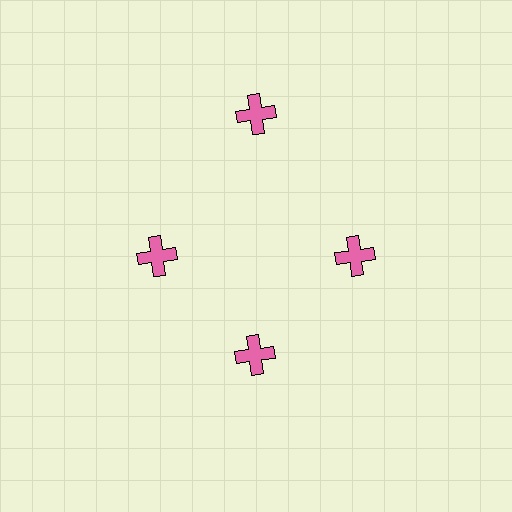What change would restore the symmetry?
The symmetry would be restored by moving it inward, back onto the ring so that all 4 crosses sit at equal angles and equal distance from the center.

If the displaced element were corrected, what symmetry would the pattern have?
It would have 4-fold rotational symmetry — the pattern would map onto itself every 90 degrees.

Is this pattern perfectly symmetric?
No. The 4 pink crosses are arranged in a ring, but one element near the 12 o'clock position is pushed outward from the center, breaking the 4-fold rotational symmetry.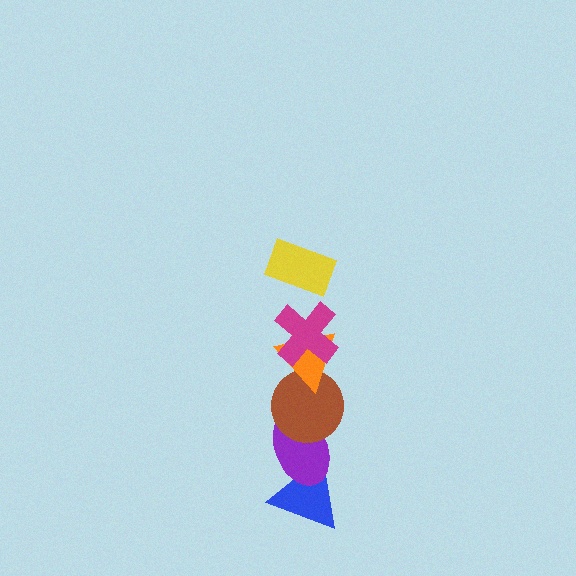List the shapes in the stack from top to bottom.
From top to bottom: the yellow rectangle, the magenta cross, the orange triangle, the brown circle, the purple ellipse, the blue triangle.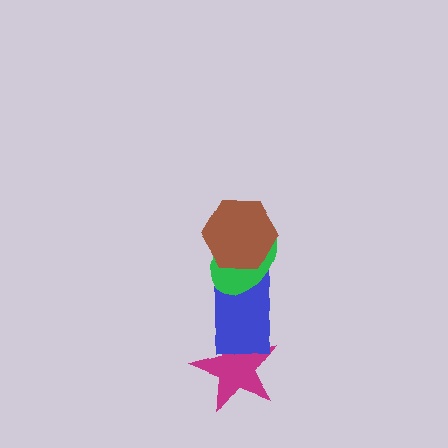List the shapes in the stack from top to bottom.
From top to bottom: the brown hexagon, the green ellipse, the blue rectangle, the magenta star.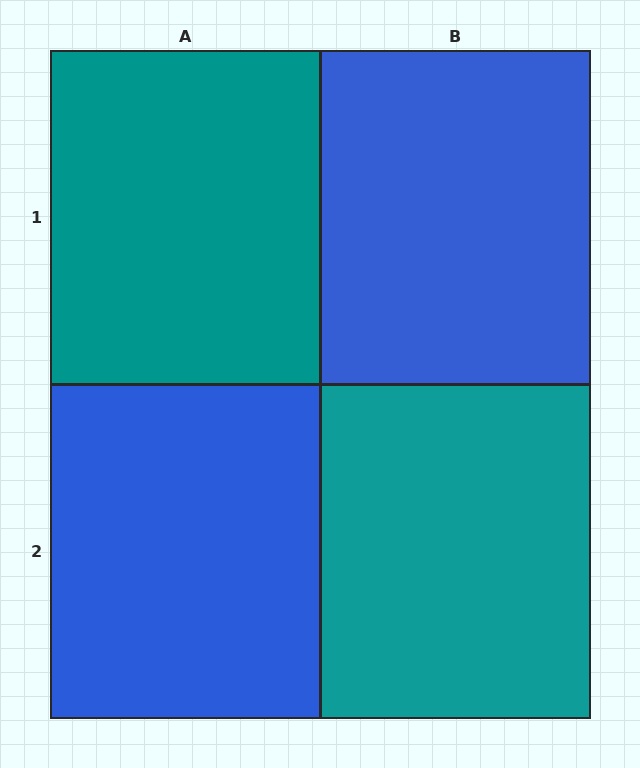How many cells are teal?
2 cells are teal.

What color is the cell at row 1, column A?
Teal.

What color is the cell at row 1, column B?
Blue.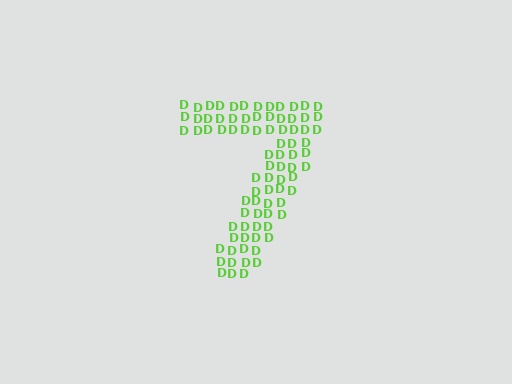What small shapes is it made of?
It is made of small letter D's.